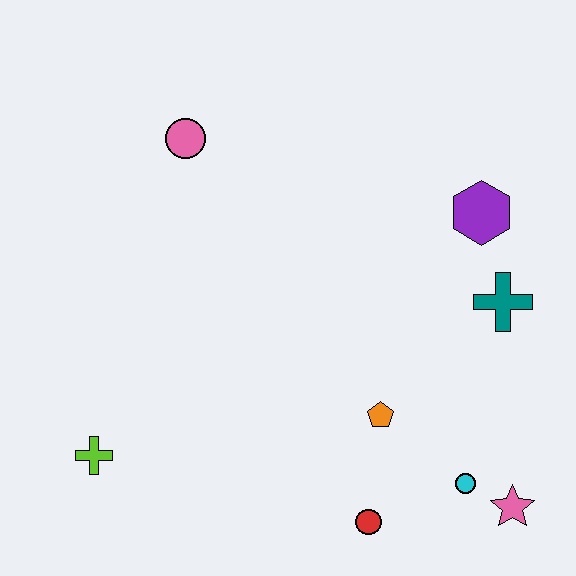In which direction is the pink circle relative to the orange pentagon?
The pink circle is above the orange pentagon.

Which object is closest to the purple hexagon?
The teal cross is closest to the purple hexagon.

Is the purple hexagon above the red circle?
Yes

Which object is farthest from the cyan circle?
The pink circle is farthest from the cyan circle.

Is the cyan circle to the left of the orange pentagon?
No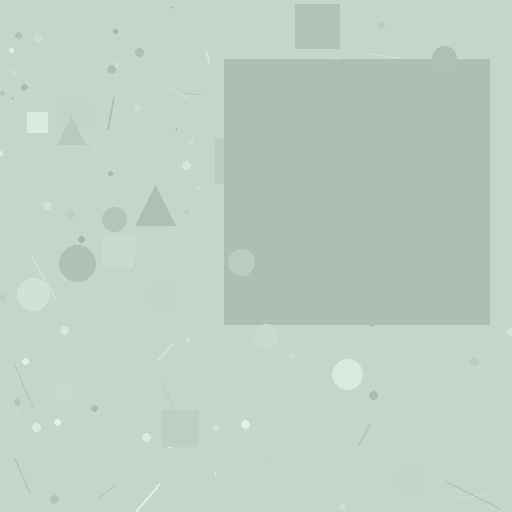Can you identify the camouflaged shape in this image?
The camouflaged shape is a square.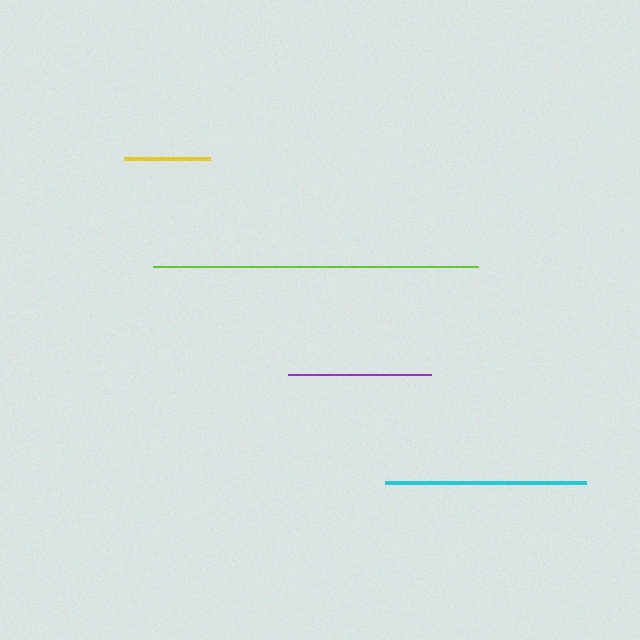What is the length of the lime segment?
The lime segment is approximately 325 pixels long.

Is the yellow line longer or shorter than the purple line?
The purple line is longer than the yellow line.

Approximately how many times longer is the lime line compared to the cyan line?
The lime line is approximately 1.6 times the length of the cyan line.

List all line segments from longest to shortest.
From longest to shortest: lime, cyan, purple, yellow.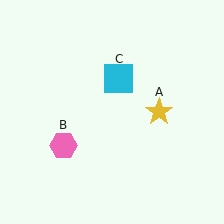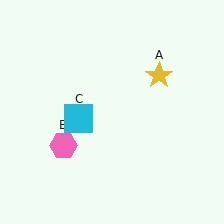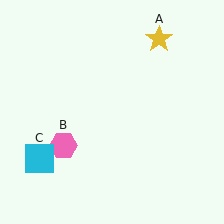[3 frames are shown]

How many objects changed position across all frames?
2 objects changed position: yellow star (object A), cyan square (object C).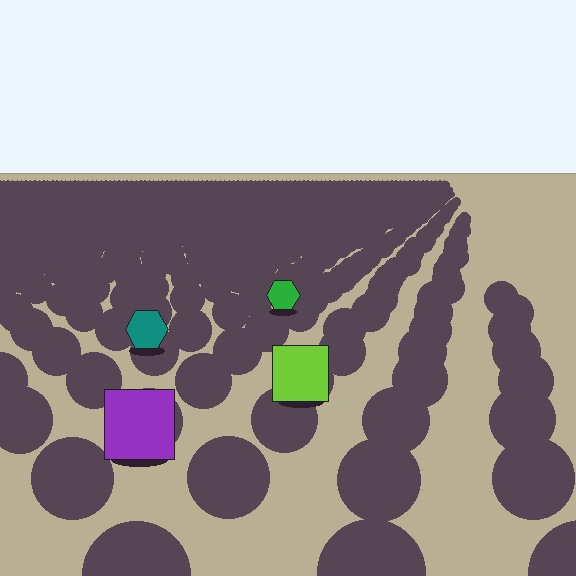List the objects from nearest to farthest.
From nearest to farthest: the purple square, the lime square, the teal hexagon, the green hexagon.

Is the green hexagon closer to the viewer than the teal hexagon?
No. The teal hexagon is closer — you can tell from the texture gradient: the ground texture is coarser near it.